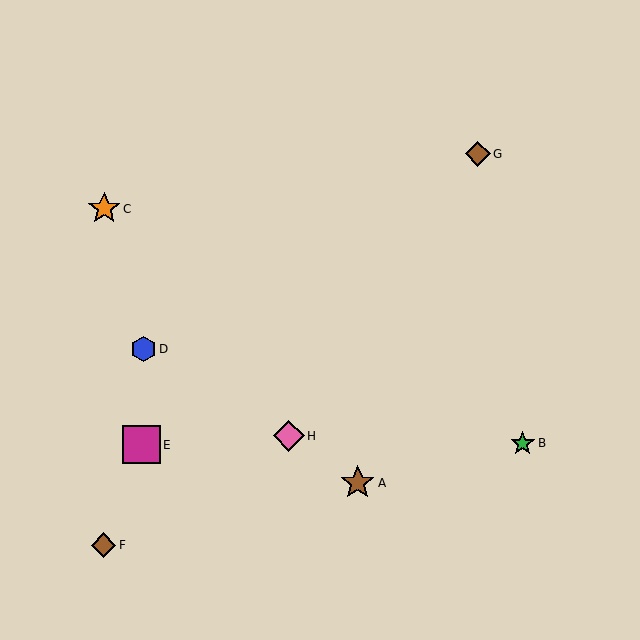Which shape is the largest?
The magenta square (labeled E) is the largest.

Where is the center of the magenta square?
The center of the magenta square is at (141, 445).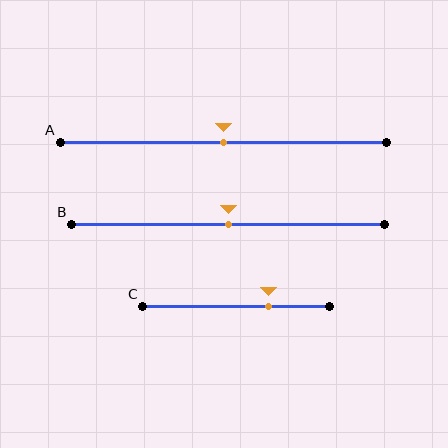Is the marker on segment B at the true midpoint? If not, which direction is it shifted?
Yes, the marker on segment B is at the true midpoint.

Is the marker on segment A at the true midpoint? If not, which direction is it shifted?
Yes, the marker on segment A is at the true midpoint.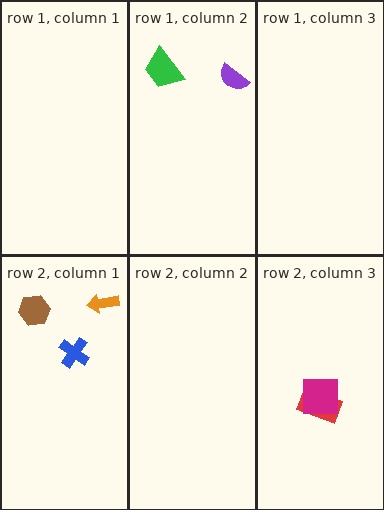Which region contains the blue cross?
The row 2, column 1 region.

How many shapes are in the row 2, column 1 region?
3.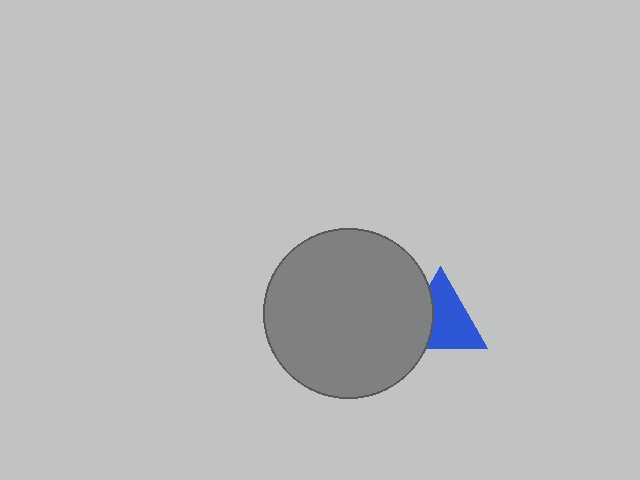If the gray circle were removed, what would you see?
You would see the complete blue triangle.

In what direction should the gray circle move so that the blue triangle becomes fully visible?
The gray circle should move left. That is the shortest direction to clear the overlap and leave the blue triangle fully visible.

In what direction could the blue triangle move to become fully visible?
The blue triangle could move right. That would shift it out from behind the gray circle entirely.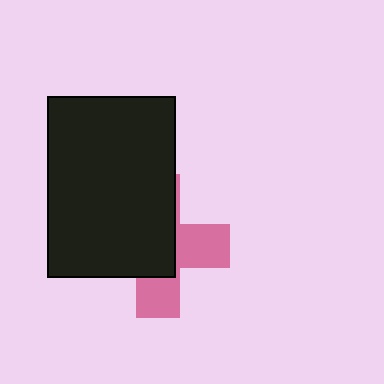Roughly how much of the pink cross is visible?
A small part of it is visible (roughly 41%).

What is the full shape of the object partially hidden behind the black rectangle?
The partially hidden object is a pink cross.